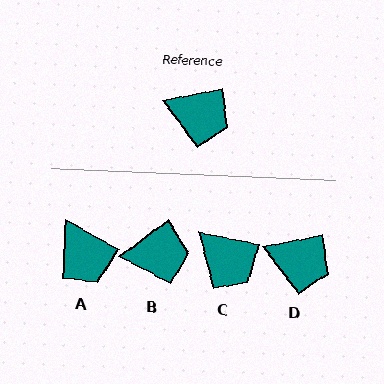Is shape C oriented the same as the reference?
No, it is off by about 23 degrees.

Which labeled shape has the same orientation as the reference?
D.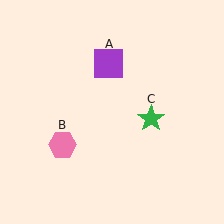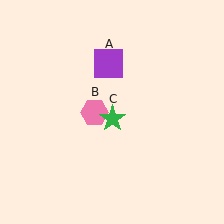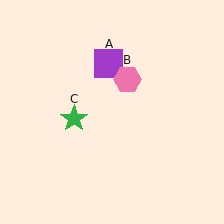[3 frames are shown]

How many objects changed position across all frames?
2 objects changed position: pink hexagon (object B), green star (object C).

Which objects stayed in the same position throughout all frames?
Purple square (object A) remained stationary.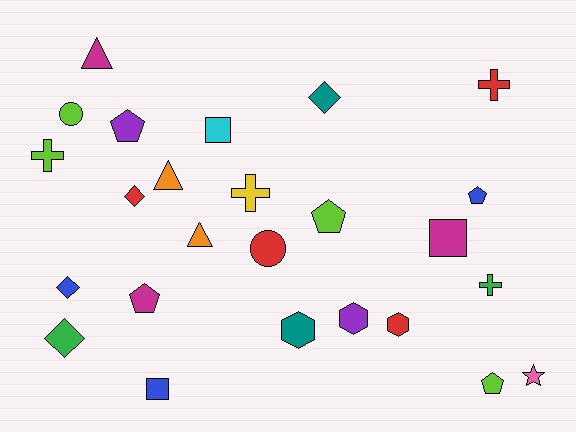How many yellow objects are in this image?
There is 1 yellow object.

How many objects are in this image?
There are 25 objects.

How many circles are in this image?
There are 2 circles.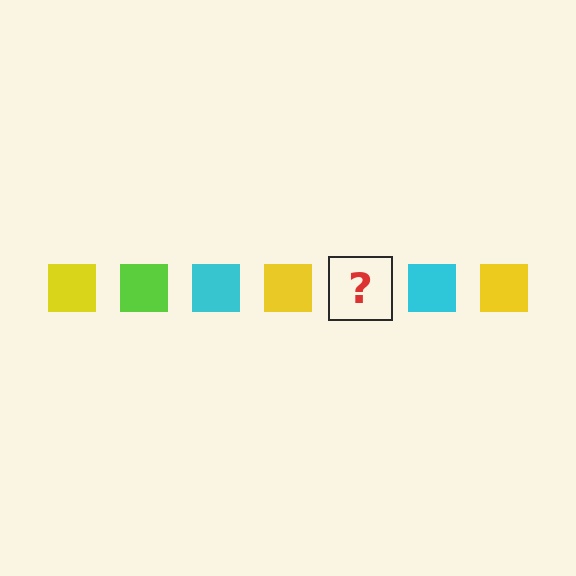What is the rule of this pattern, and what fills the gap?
The rule is that the pattern cycles through yellow, lime, cyan squares. The gap should be filled with a lime square.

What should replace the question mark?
The question mark should be replaced with a lime square.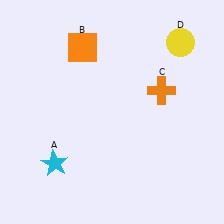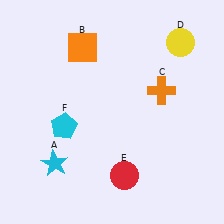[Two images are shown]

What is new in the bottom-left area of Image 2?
A cyan pentagon (F) was added in the bottom-left area of Image 2.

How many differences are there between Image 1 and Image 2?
There are 2 differences between the two images.